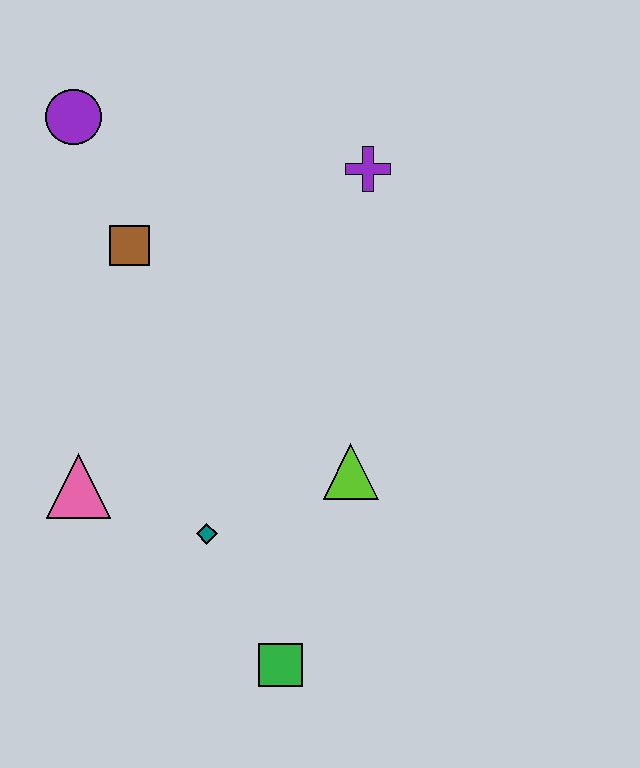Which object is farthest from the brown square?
The green square is farthest from the brown square.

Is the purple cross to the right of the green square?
Yes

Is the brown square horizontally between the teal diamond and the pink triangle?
Yes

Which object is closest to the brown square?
The purple circle is closest to the brown square.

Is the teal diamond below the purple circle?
Yes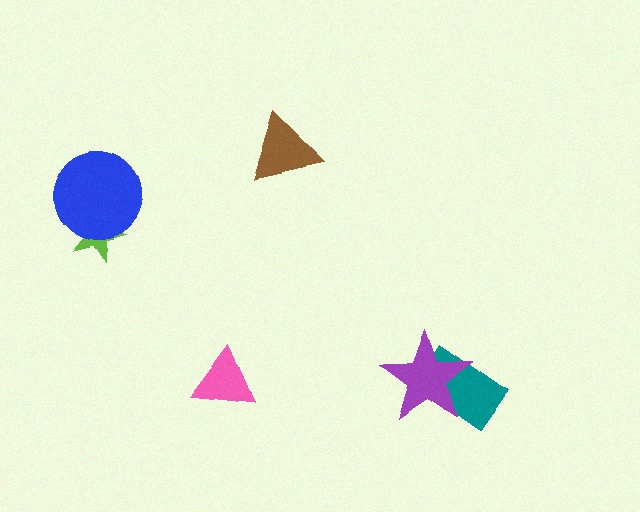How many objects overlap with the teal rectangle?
1 object overlaps with the teal rectangle.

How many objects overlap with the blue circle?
1 object overlaps with the blue circle.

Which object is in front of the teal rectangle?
The purple star is in front of the teal rectangle.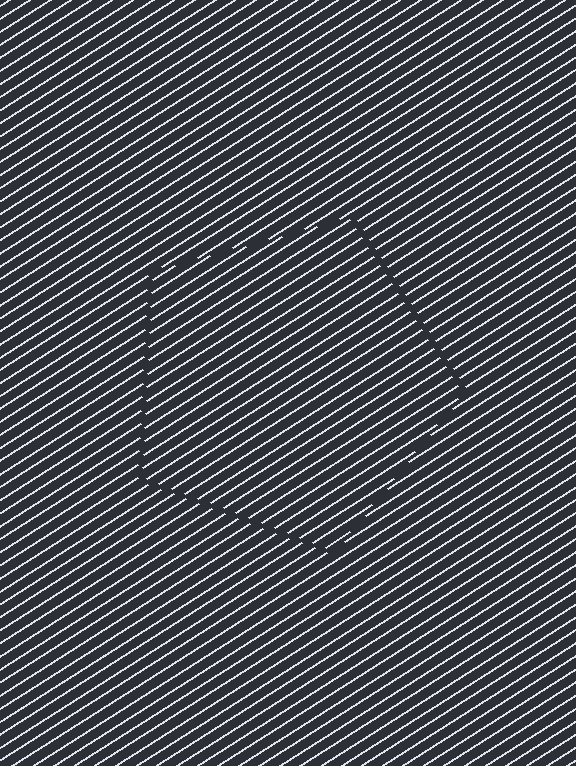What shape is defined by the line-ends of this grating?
An illusory pentagon. The interior of the shape contains the same grating, shifted by half a period — the contour is defined by the phase discontinuity where line-ends from the inner and outer gratings abut.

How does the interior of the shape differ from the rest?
The interior of the shape contains the same grating, shifted by half a period — the contour is defined by the phase discontinuity where line-ends from the inner and outer gratings abut.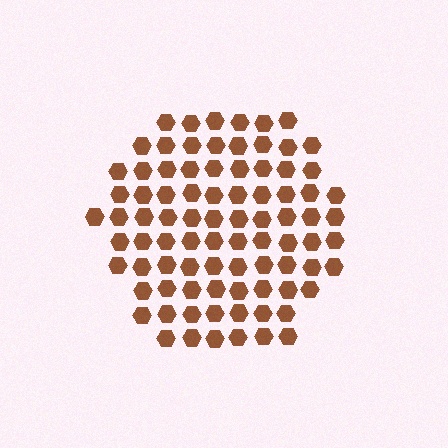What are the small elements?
The small elements are hexagons.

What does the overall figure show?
The overall figure shows a hexagon.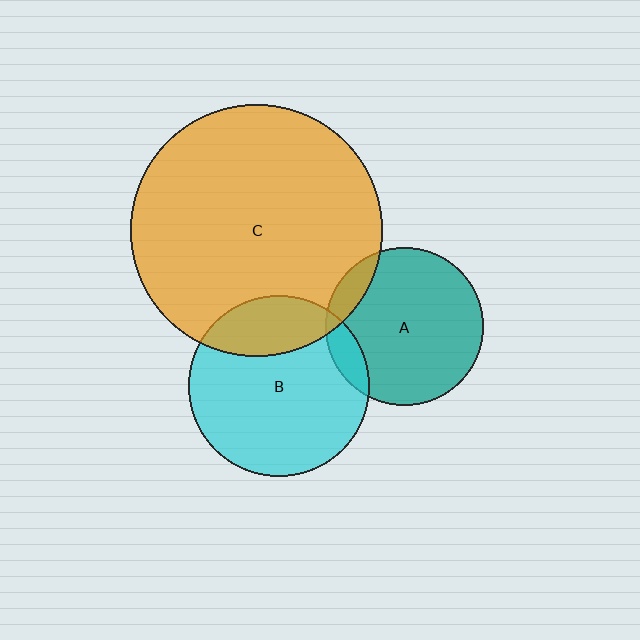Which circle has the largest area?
Circle C (orange).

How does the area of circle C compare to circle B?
Approximately 1.9 times.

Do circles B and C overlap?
Yes.